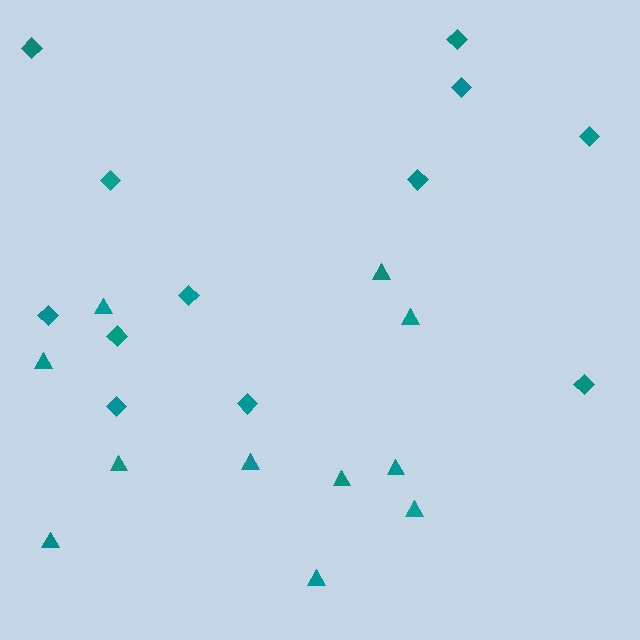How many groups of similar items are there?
There are 2 groups: one group of triangles (11) and one group of diamonds (12).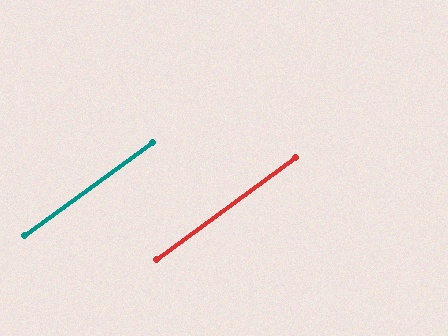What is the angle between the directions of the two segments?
Approximately 0 degrees.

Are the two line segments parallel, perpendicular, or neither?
Parallel — their directions differ by only 0.2°.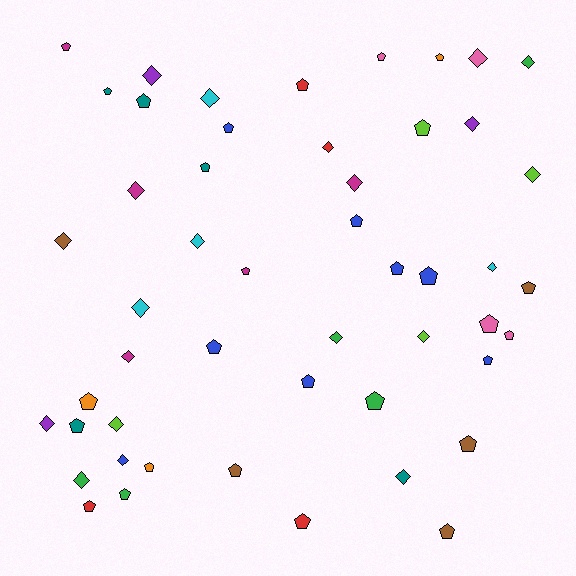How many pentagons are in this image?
There are 29 pentagons.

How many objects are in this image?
There are 50 objects.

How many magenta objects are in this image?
There are 5 magenta objects.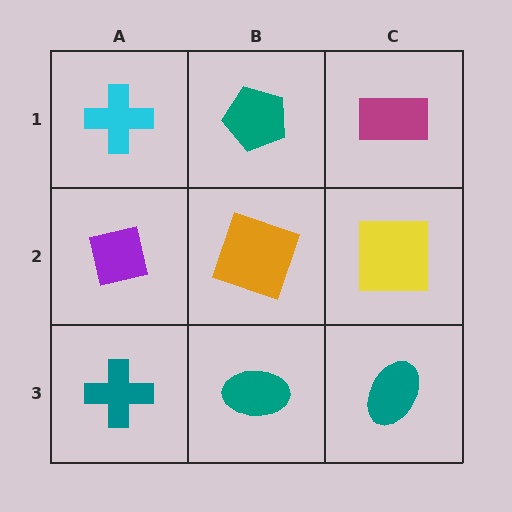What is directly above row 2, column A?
A cyan cross.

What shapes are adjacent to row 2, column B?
A teal pentagon (row 1, column B), a teal ellipse (row 3, column B), a purple square (row 2, column A), a yellow square (row 2, column C).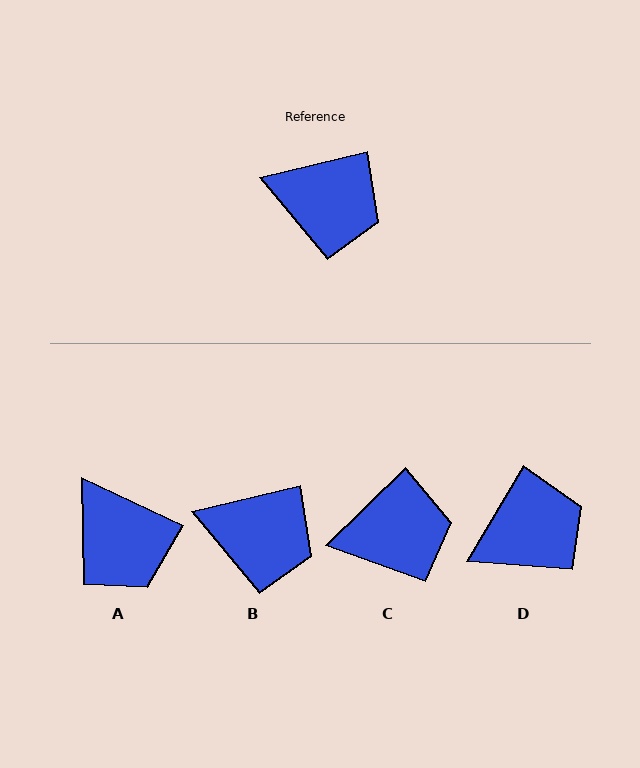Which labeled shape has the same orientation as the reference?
B.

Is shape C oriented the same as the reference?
No, it is off by about 30 degrees.